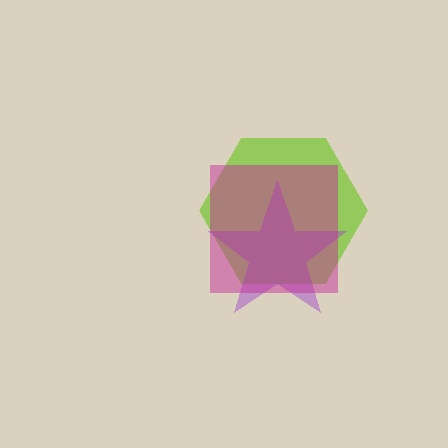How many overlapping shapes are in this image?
There are 3 overlapping shapes in the image.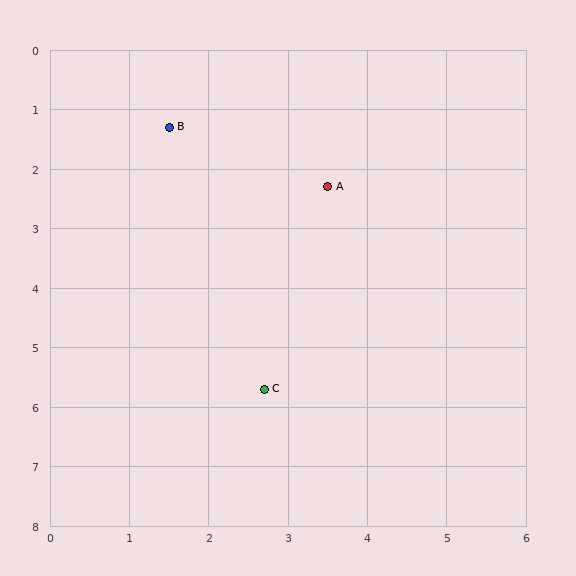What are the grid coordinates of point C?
Point C is at approximately (2.7, 5.7).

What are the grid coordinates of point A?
Point A is at approximately (3.5, 2.3).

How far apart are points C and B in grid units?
Points C and B are about 4.6 grid units apart.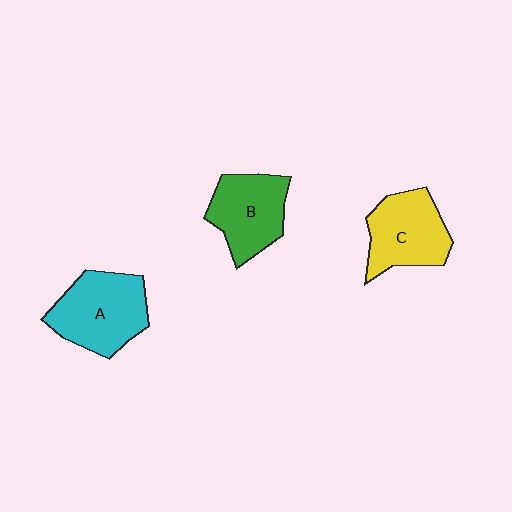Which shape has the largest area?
Shape A (cyan).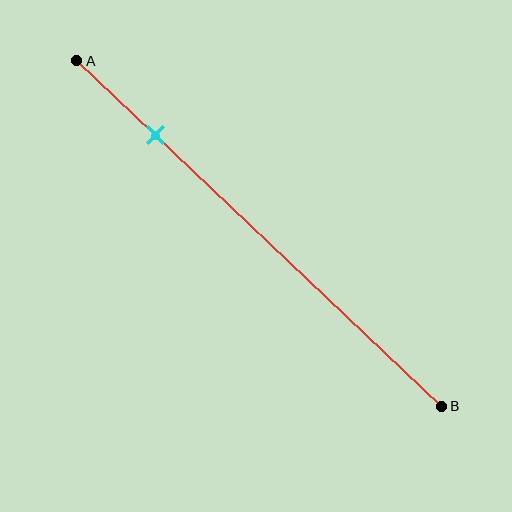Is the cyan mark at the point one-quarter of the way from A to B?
No, the mark is at about 20% from A, not at the 25% one-quarter point.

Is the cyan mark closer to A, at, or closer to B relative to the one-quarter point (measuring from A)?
The cyan mark is closer to point A than the one-quarter point of segment AB.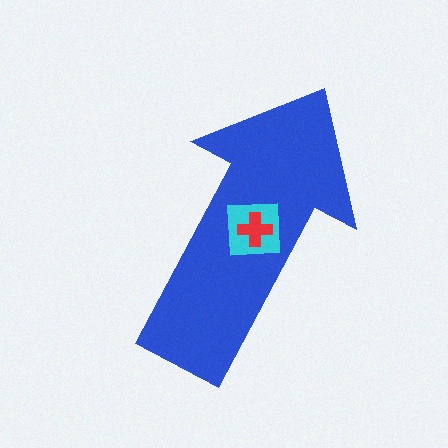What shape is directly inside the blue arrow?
The cyan square.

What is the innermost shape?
The red cross.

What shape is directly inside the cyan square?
The red cross.